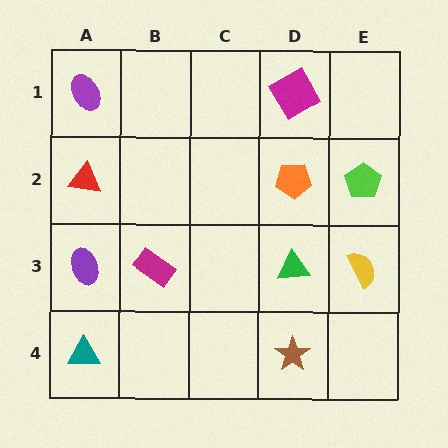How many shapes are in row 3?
4 shapes.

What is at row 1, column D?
A magenta diamond.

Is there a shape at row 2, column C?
No, that cell is empty.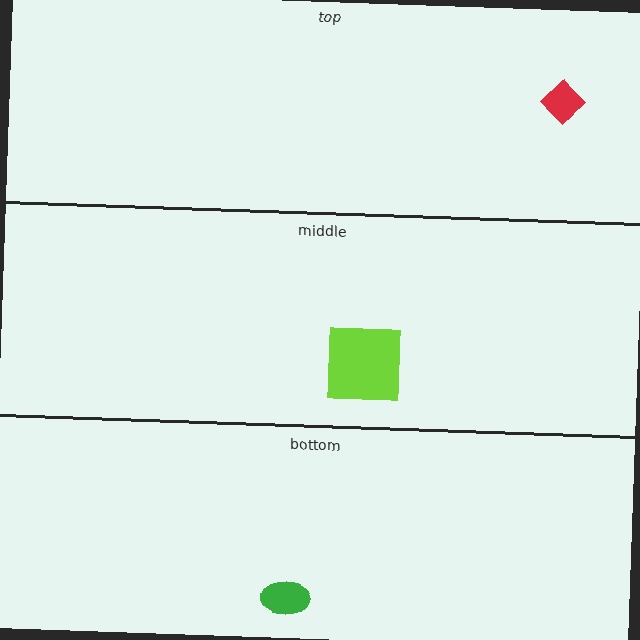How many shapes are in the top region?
1.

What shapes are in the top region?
The red diamond.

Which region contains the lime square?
The middle region.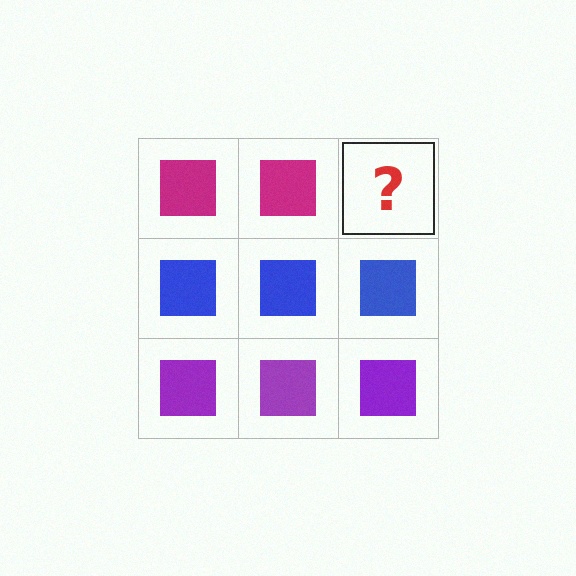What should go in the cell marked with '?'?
The missing cell should contain a magenta square.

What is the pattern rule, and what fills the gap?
The rule is that each row has a consistent color. The gap should be filled with a magenta square.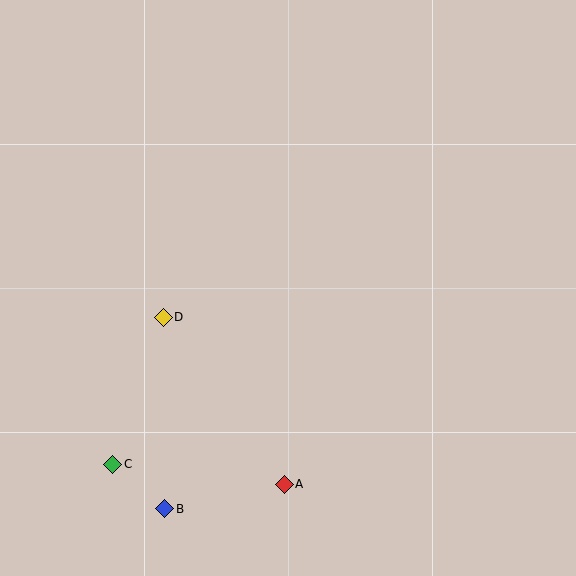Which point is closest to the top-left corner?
Point D is closest to the top-left corner.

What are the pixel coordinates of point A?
Point A is at (284, 484).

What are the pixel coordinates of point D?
Point D is at (163, 317).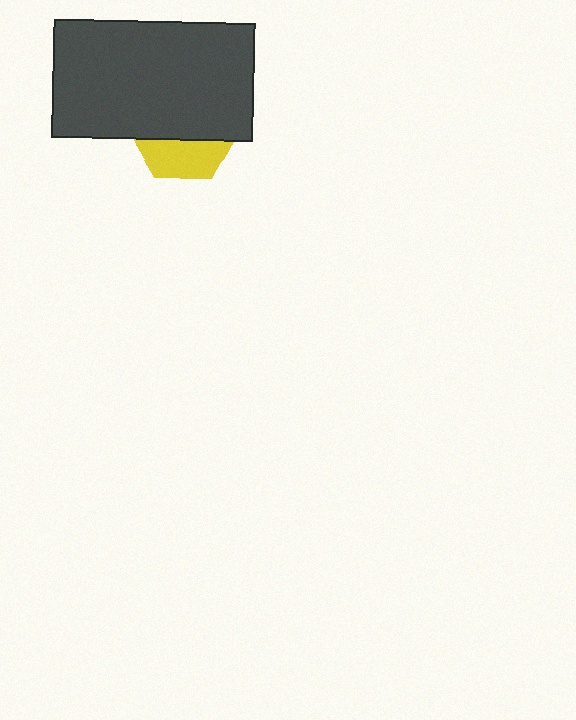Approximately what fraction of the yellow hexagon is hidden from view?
Roughly 65% of the yellow hexagon is hidden behind the dark gray rectangle.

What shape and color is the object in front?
The object in front is a dark gray rectangle.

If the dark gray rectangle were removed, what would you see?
You would see the complete yellow hexagon.